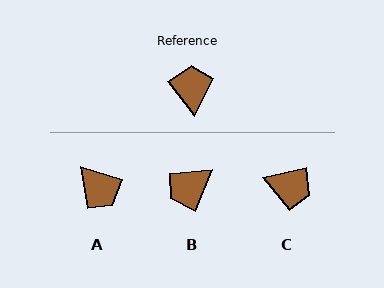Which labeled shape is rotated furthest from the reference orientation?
A, about 144 degrees away.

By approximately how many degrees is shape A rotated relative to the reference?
Approximately 144 degrees clockwise.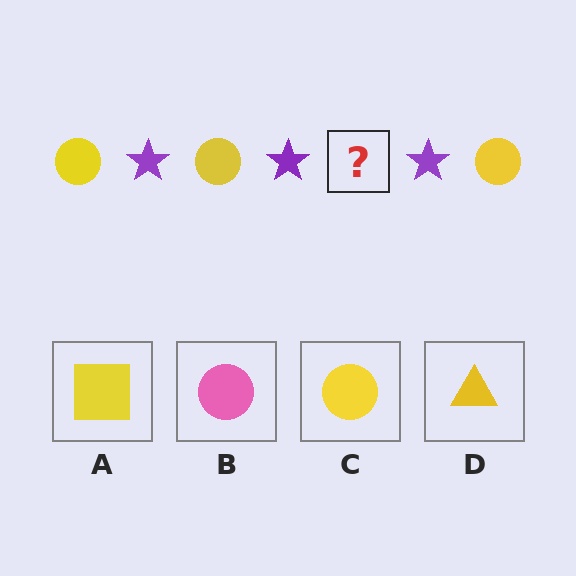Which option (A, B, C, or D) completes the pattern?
C.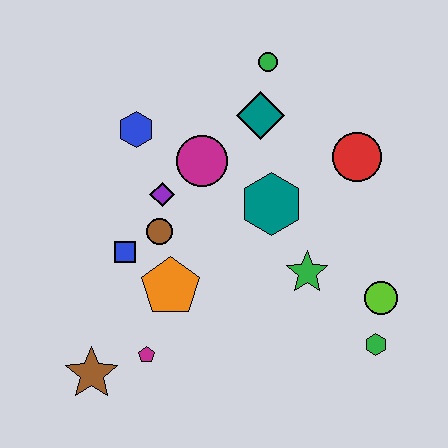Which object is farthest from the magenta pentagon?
The green circle is farthest from the magenta pentagon.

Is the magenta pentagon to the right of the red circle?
No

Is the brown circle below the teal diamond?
Yes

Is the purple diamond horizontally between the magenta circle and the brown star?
Yes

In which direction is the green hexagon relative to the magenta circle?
The green hexagon is below the magenta circle.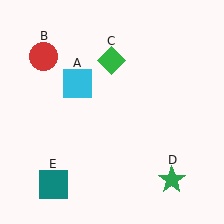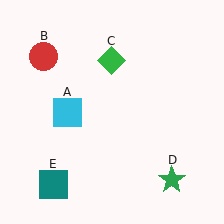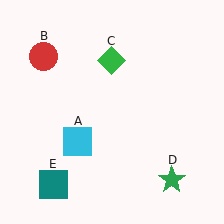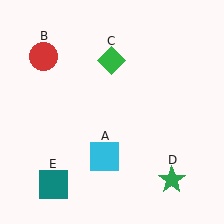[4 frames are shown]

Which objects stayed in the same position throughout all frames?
Red circle (object B) and green diamond (object C) and green star (object D) and teal square (object E) remained stationary.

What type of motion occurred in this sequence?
The cyan square (object A) rotated counterclockwise around the center of the scene.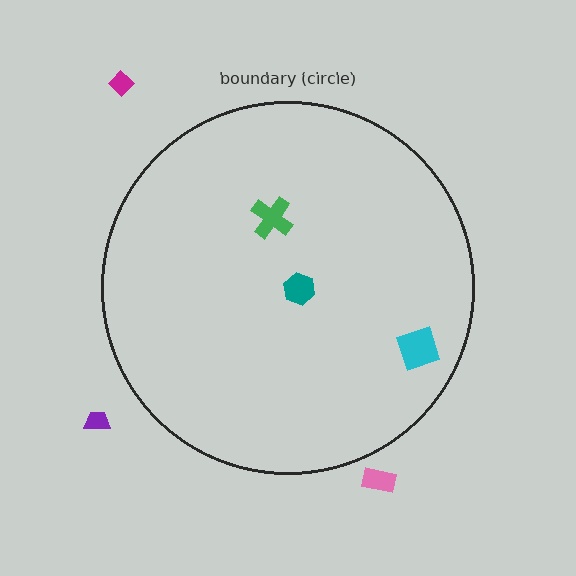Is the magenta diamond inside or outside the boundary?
Outside.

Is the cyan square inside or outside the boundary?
Inside.